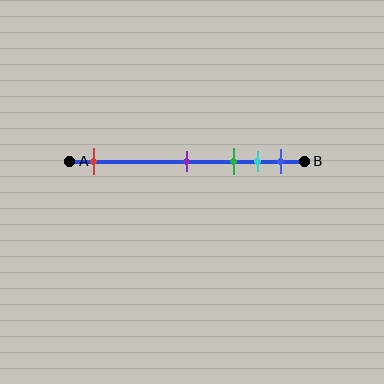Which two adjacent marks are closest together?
The cyan and blue marks are the closest adjacent pair.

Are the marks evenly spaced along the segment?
No, the marks are not evenly spaced.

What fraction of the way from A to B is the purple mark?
The purple mark is approximately 50% (0.5) of the way from A to B.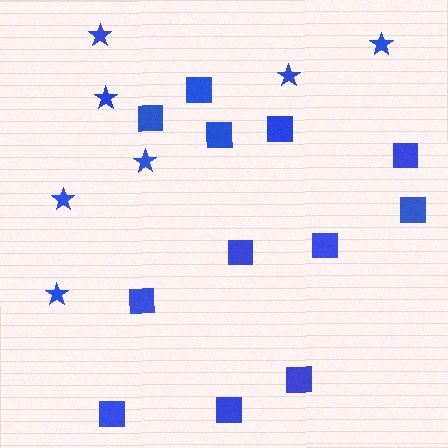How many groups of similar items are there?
There are 2 groups: one group of stars (7) and one group of squares (12).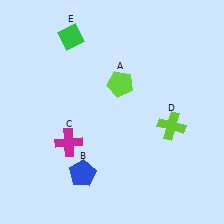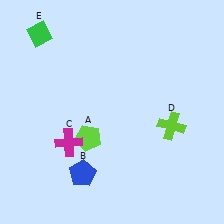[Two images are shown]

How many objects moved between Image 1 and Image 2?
2 objects moved between the two images.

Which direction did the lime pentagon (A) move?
The lime pentagon (A) moved down.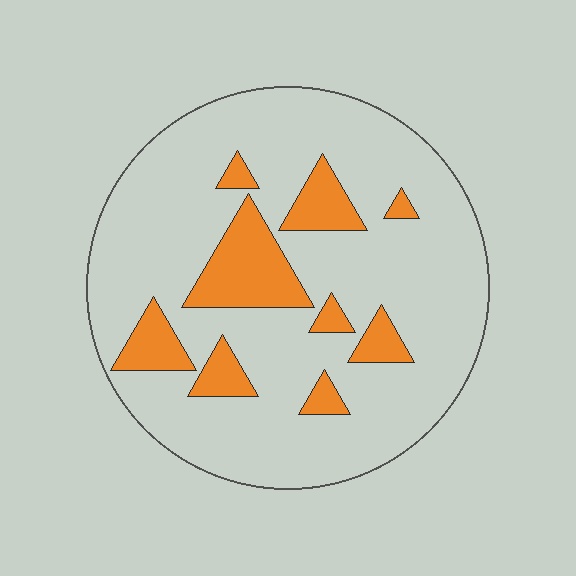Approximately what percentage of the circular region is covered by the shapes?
Approximately 20%.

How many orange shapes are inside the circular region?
9.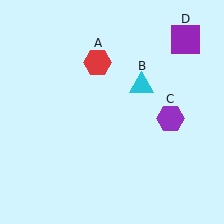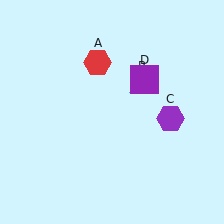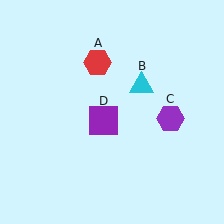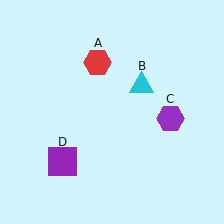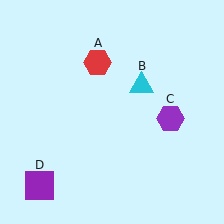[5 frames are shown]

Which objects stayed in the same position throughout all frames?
Red hexagon (object A) and cyan triangle (object B) and purple hexagon (object C) remained stationary.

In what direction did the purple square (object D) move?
The purple square (object D) moved down and to the left.